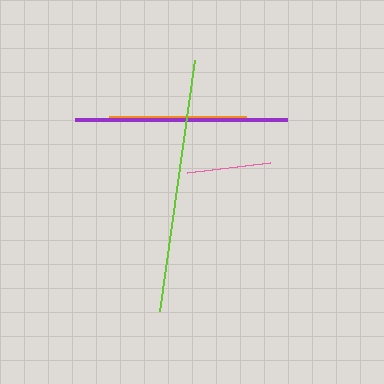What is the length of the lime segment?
The lime segment is approximately 253 pixels long.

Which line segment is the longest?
The lime line is the longest at approximately 253 pixels.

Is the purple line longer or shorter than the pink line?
The purple line is longer than the pink line.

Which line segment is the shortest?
The pink line is the shortest at approximately 83 pixels.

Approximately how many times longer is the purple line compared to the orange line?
The purple line is approximately 1.6 times the length of the orange line.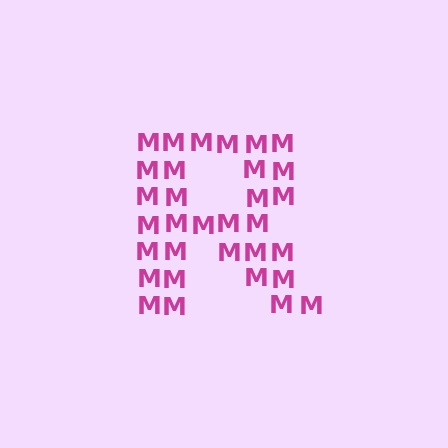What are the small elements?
The small elements are letter M's.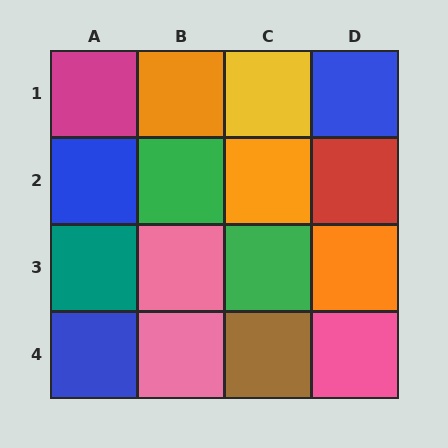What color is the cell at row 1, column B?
Orange.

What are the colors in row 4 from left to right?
Blue, pink, brown, pink.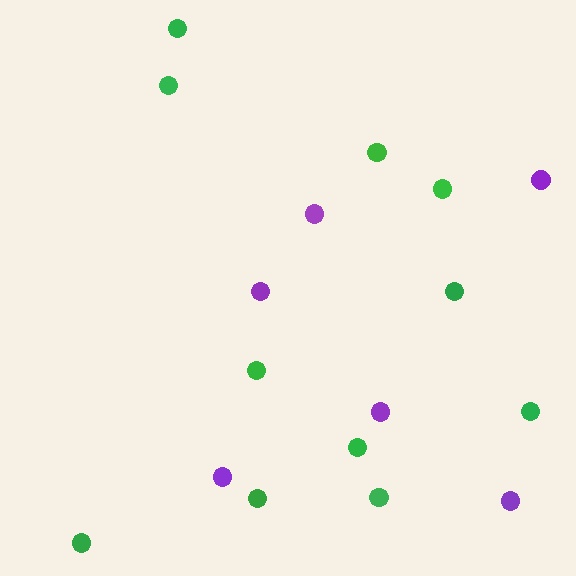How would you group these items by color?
There are 2 groups: one group of purple circles (6) and one group of green circles (11).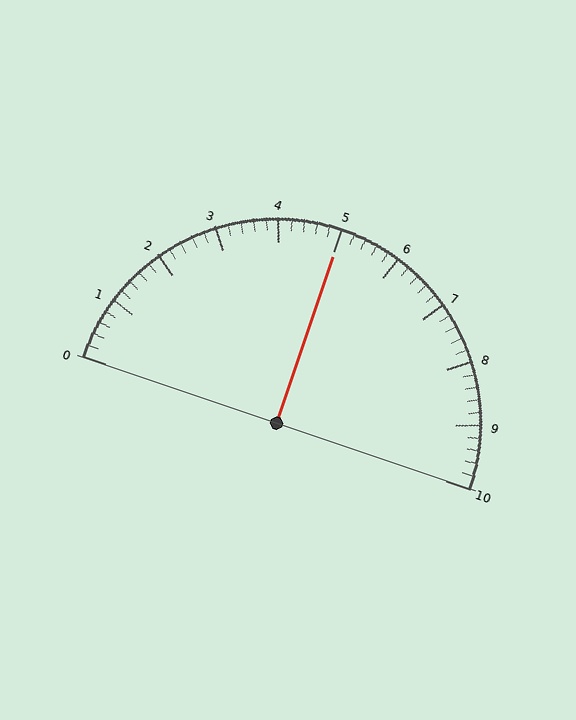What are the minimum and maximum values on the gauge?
The gauge ranges from 0 to 10.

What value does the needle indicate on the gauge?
The needle indicates approximately 5.0.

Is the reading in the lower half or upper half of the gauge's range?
The reading is in the upper half of the range (0 to 10).